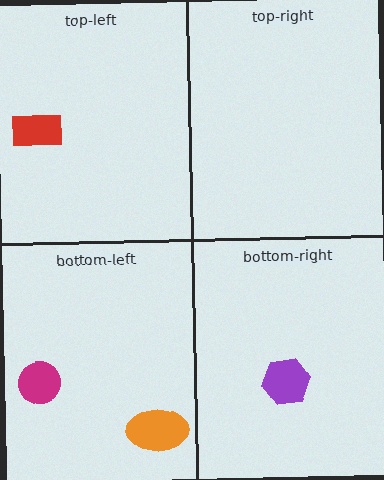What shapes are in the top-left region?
The red rectangle.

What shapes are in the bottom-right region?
The purple hexagon.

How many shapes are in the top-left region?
1.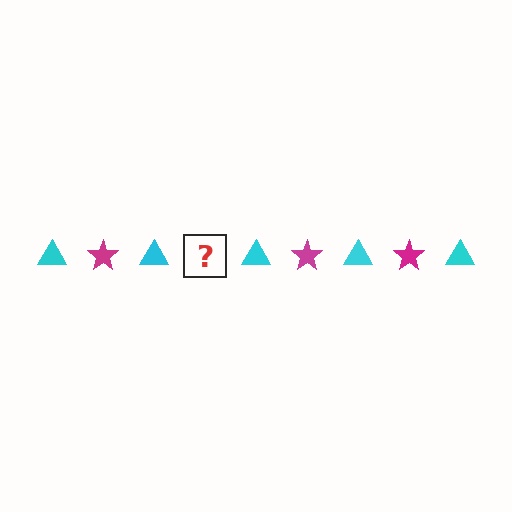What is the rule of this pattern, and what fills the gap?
The rule is that the pattern alternates between cyan triangle and magenta star. The gap should be filled with a magenta star.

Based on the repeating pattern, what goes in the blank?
The blank should be a magenta star.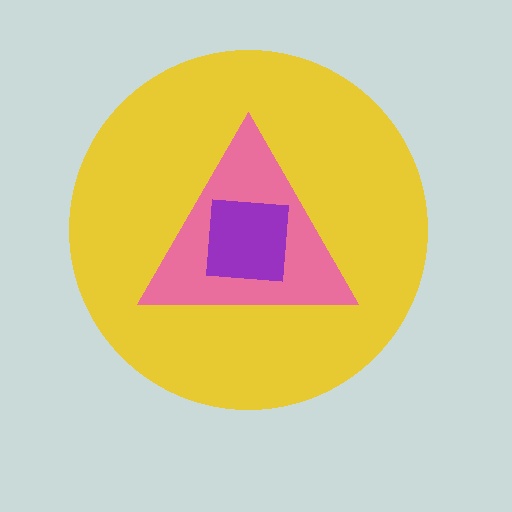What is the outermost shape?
The yellow circle.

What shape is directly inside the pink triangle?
The purple square.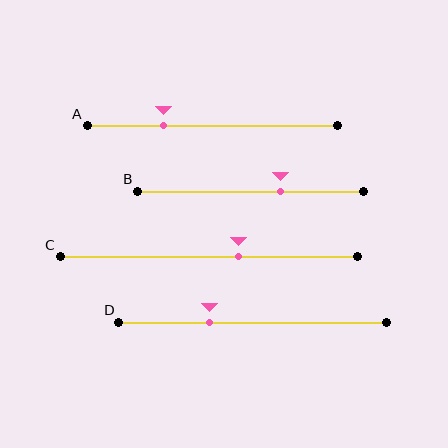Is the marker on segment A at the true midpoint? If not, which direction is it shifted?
No, the marker on segment A is shifted to the left by about 20% of the segment length.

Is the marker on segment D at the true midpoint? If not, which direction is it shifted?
No, the marker on segment D is shifted to the left by about 16% of the segment length.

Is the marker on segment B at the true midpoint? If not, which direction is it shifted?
No, the marker on segment B is shifted to the right by about 13% of the segment length.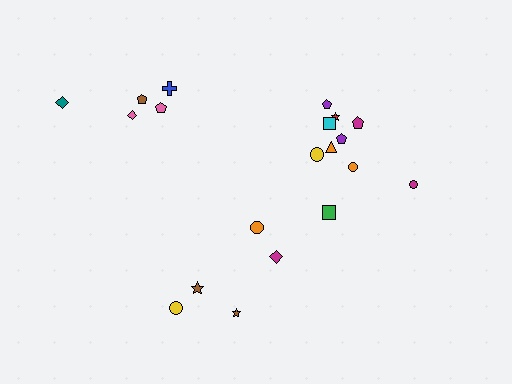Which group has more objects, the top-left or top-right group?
The top-right group.